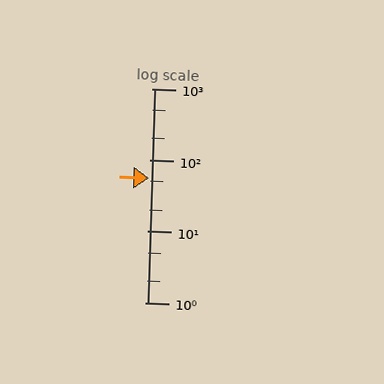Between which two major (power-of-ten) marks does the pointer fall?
The pointer is between 10 and 100.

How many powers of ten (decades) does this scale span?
The scale spans 3 decades, from 1 to 1000.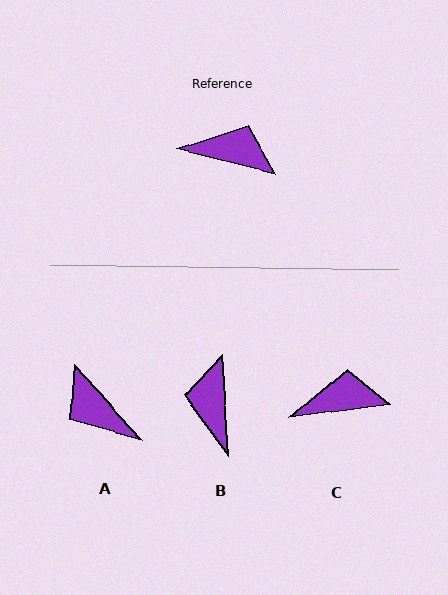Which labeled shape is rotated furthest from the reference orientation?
A, about 146 degrees away.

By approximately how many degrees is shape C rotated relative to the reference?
Approximately 22 degrees counter-clockwise.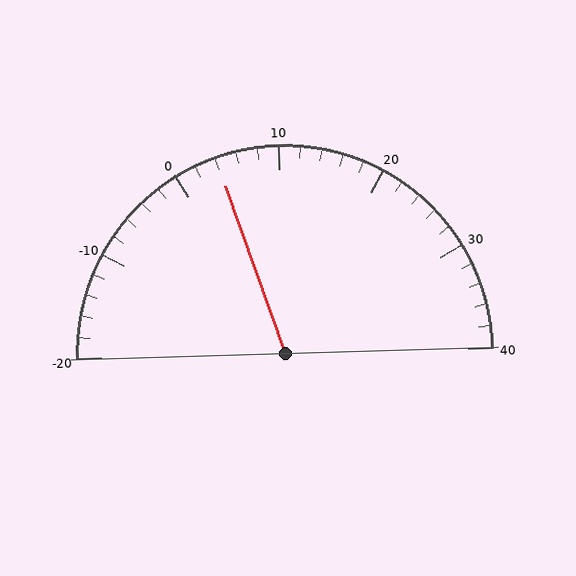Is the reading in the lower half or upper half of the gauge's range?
The reading is in the lower half of the range (-20 to 40).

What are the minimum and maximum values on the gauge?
The gauge ranges from -20 to 40.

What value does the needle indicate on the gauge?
The needle indicates approximately 4.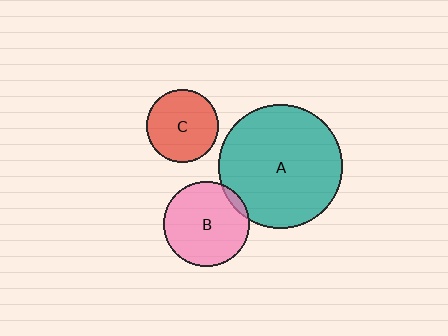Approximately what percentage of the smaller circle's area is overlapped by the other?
Approximately 5%.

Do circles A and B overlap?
Yes.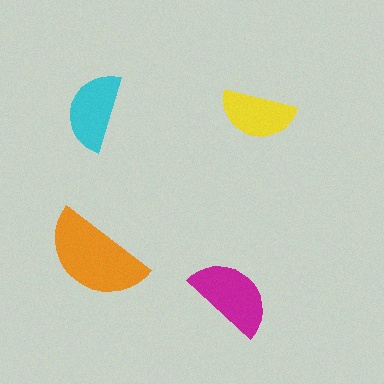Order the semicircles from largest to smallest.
the orange one, the magenta one, the cyan one, the yellow one.